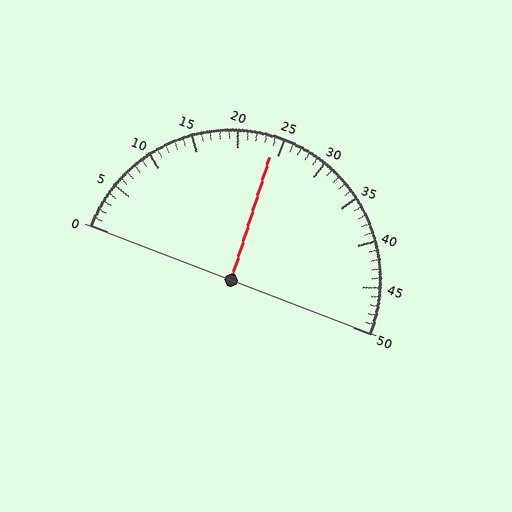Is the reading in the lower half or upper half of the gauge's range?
The reading is in the lower half of the range (0 to 50).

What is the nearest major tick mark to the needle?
The nearest major tick mark is 25.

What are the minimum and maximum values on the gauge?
The gauge ranges from 0 to 50.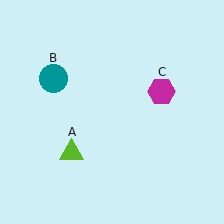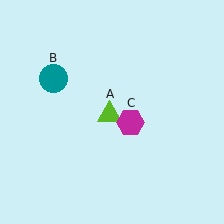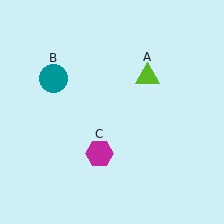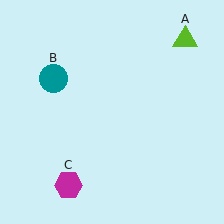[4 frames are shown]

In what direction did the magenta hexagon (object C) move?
The magenta hexagon (object C) moved down and to the left.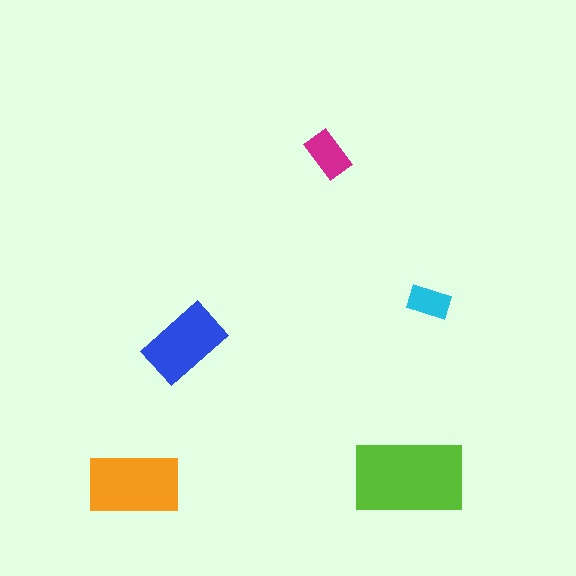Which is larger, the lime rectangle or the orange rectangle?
The lime one.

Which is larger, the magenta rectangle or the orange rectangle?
The orange one.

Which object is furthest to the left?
The orange rectangle is leftmost.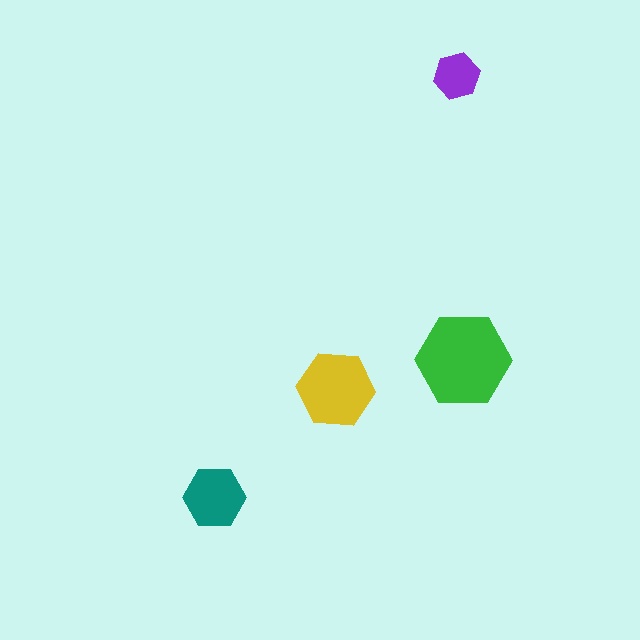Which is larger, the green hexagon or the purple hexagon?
The green one.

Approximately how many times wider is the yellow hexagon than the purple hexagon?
About 1.5 times wider.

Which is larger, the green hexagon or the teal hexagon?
The green one.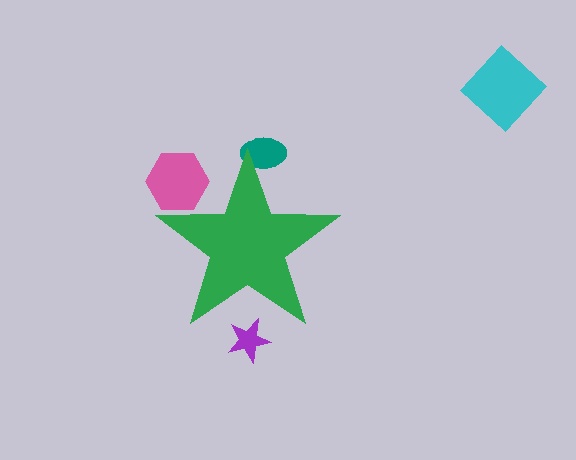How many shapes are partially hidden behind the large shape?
3 shapes are partially hidden.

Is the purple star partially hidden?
Yes, the purple star is partially hidden behind the green star.